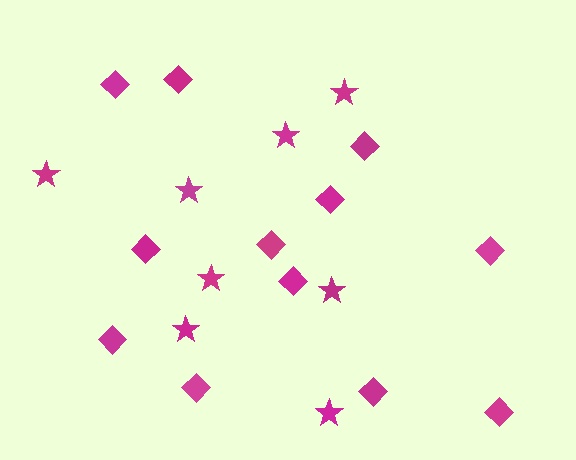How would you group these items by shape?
There are 2 groups: one group of stars (8) and one group of diamonds (12).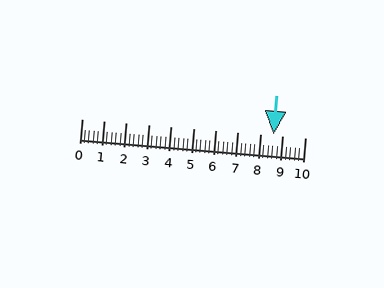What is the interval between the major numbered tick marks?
The major tick marks are spaced 1 units apart.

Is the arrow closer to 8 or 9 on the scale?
The arrow is closer to 9.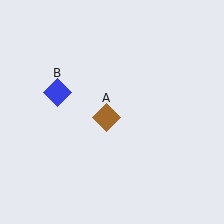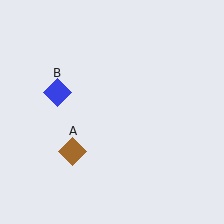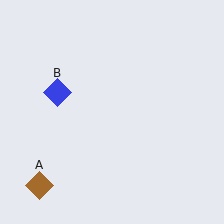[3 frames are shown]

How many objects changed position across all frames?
1 object changed position: brown diamond (object A).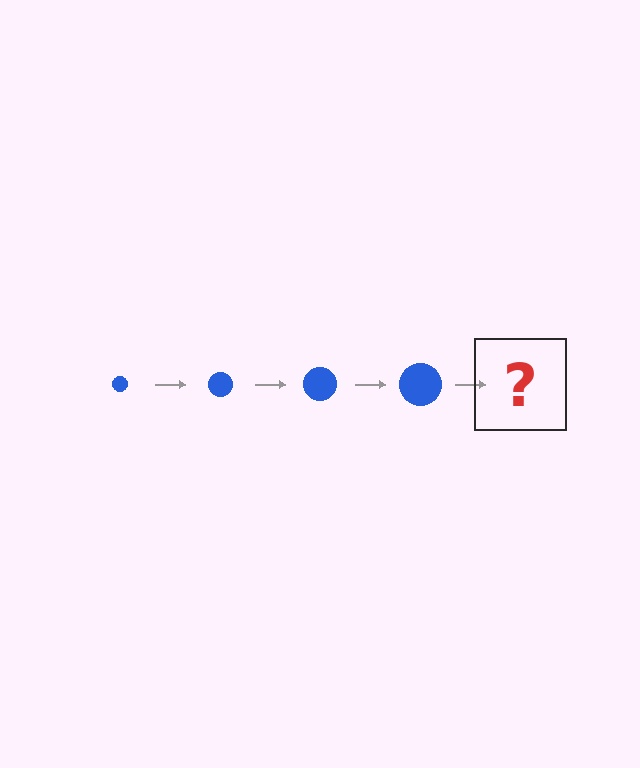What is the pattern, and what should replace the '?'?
The pattern is that the circle gets progressively larger each step. The '?' should be a blue circle, larger than the previous one.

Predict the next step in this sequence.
The next step is a blue circle, larger than the previous one.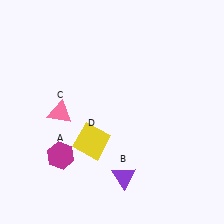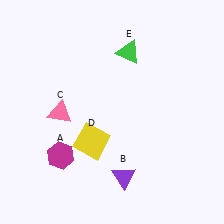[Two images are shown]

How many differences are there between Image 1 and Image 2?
There is 1 difference between the two images.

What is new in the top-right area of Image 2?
A green triangle (E) was added in the top-right area of Image 2.